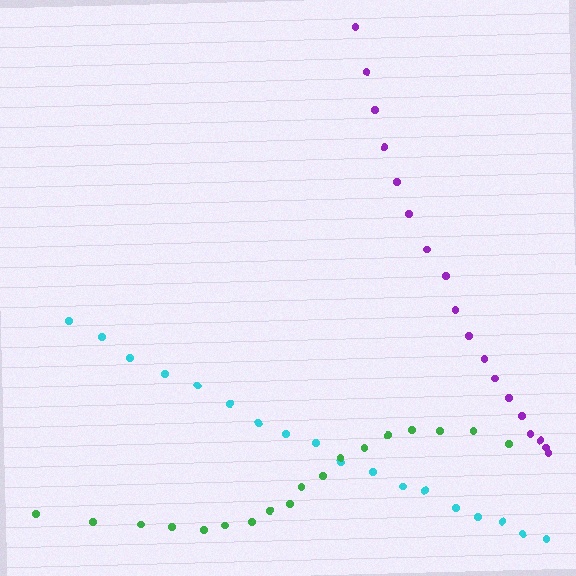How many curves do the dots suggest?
There are 3 distinct paths.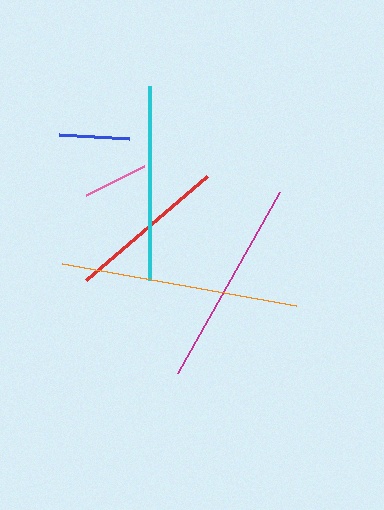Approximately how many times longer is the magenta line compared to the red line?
The magenta line is approximately 1.3 times the length of the red line.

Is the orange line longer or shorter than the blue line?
The orange line is longer than the blue line.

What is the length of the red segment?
The red segment is approximately 159 pixels long.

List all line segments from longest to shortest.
From longest to shortest: orange, magenta, cyan, red, blue, pink.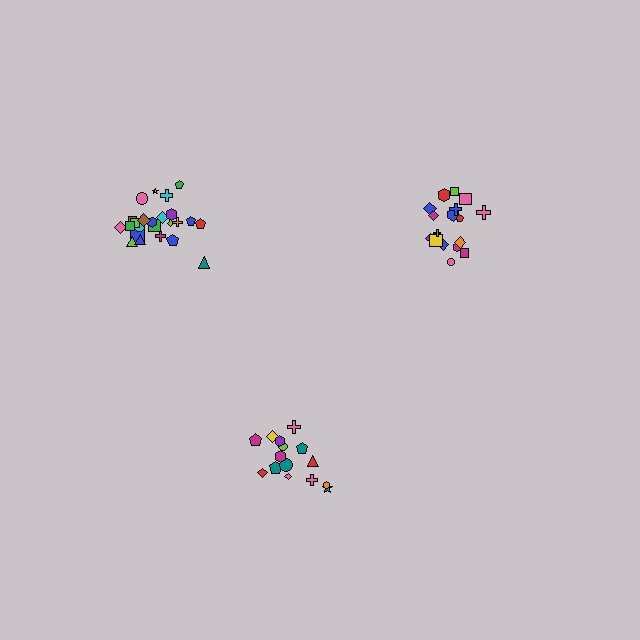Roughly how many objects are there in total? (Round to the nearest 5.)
Roughly 60 objects in total.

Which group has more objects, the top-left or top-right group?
The top-left group.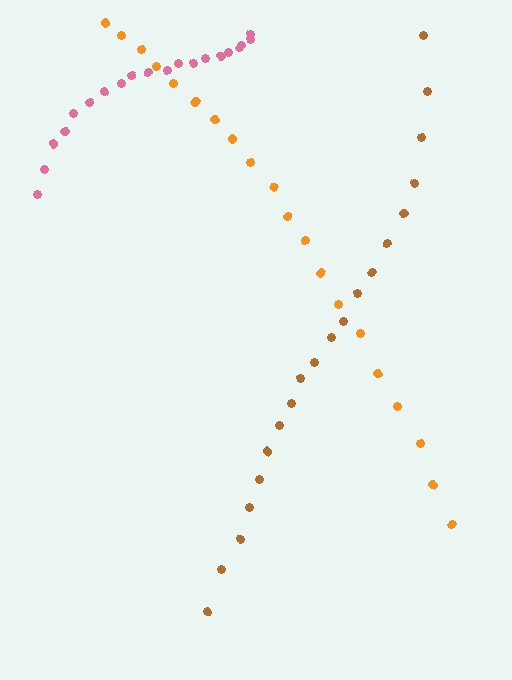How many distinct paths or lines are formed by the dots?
There are 3 distinct paths.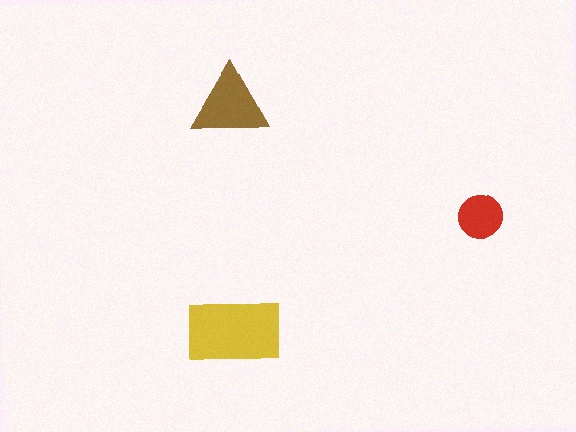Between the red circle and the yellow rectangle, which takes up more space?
The yellow rectangle.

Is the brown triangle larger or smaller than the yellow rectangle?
Smaller.